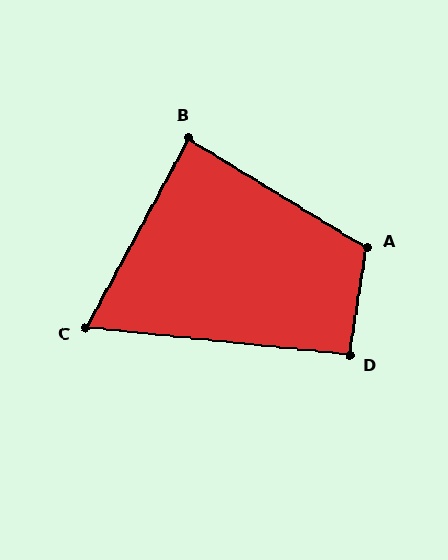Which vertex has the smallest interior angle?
C, at approximately 67 degrees.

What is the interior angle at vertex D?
Approximately 93 degrees (approximately right).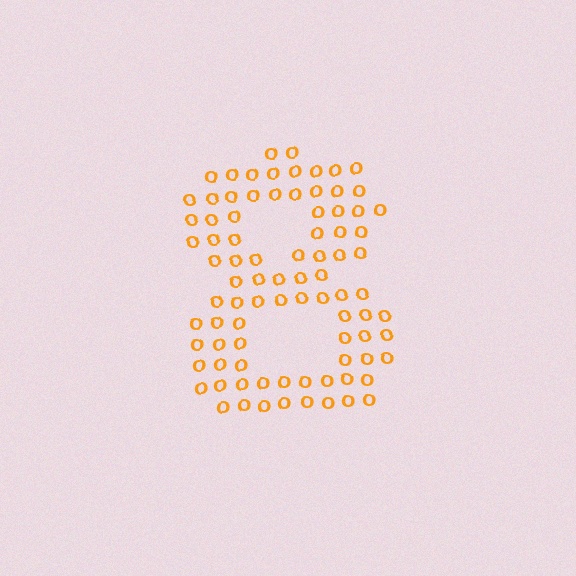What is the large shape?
The large shape is the digit 8.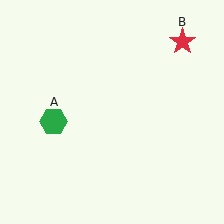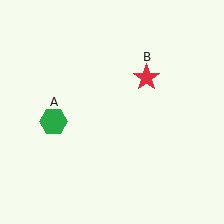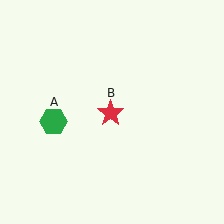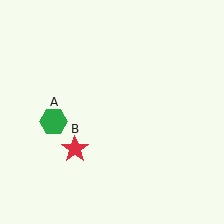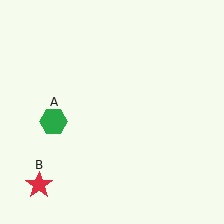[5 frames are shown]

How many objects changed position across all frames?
1 object changed position: red star (object B).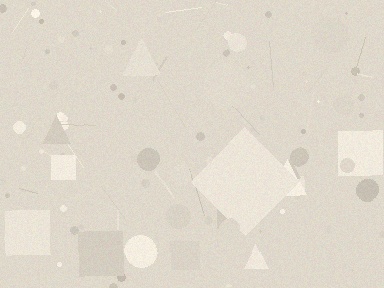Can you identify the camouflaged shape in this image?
The camouflaged shape is a diamond.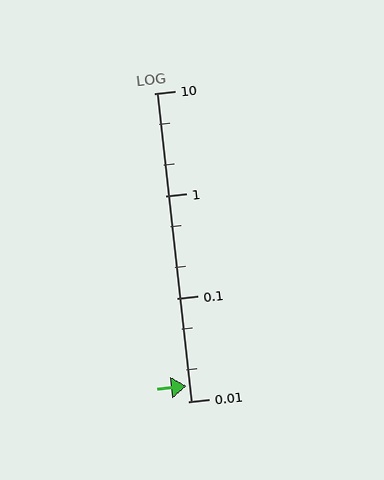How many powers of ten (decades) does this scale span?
The scale spans 3 decades, from 0.01 to 10.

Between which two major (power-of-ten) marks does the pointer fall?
The pointer is between 0.01 and 0.1.